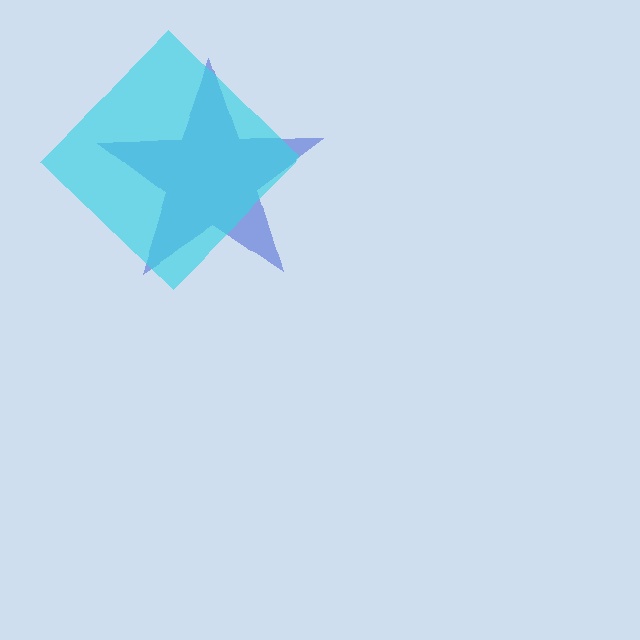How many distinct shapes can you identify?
There are 2 distinct shapes: a blue star, a cyan diamond.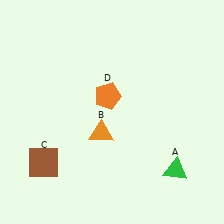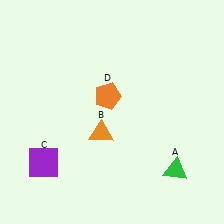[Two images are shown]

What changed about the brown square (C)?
In Image 1, C is brown. In Image 2, it changed to purple.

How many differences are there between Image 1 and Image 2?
There is 1 difference between the two images.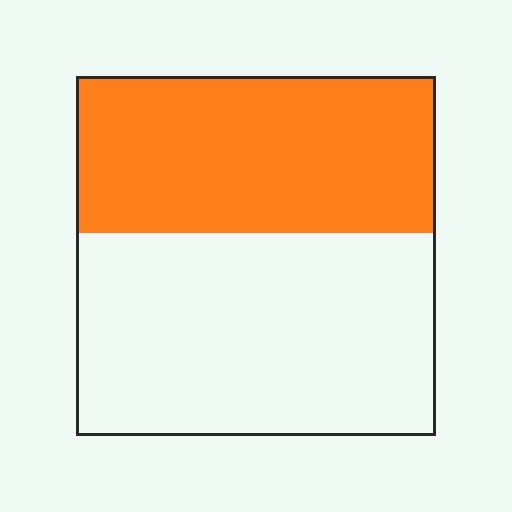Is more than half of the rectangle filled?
No.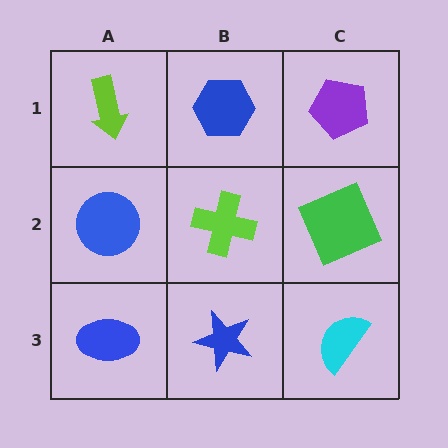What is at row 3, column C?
A cyan semicircle.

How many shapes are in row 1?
3 shapes.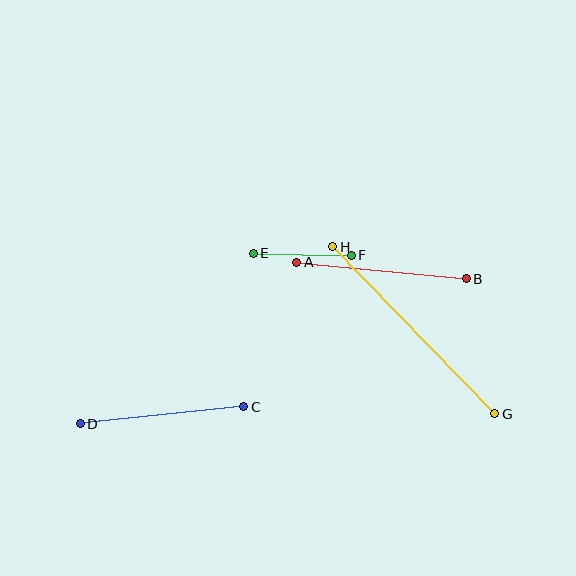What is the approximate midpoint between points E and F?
The midpoint is at approximately (302, 254) pixels.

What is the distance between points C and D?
The distance is approximately 165 pixels.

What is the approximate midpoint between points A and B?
The midpoint is at approximately (381, 271) pixels.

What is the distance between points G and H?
The distance is approximately 233 pixels.